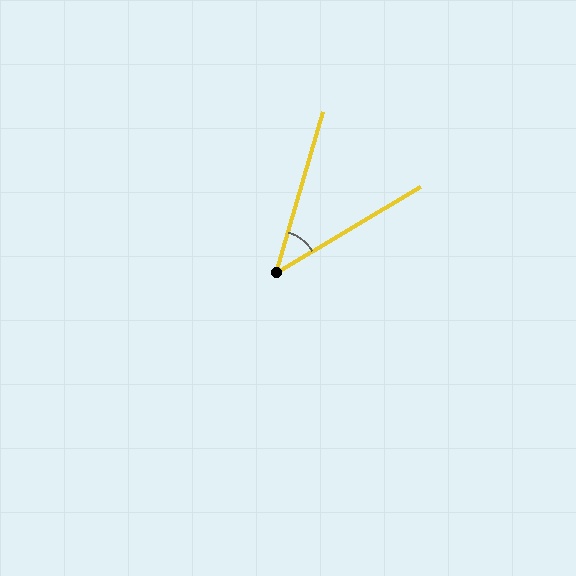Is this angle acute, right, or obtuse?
It is acute.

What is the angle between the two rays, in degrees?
Approximately 43 degrees.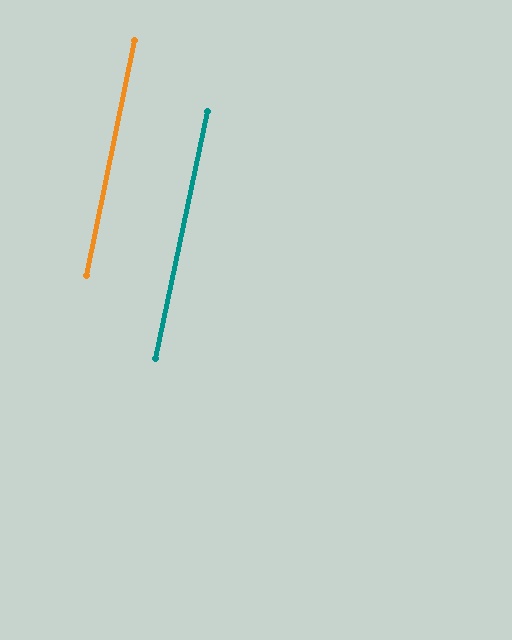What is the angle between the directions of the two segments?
Approximately 0 degrees.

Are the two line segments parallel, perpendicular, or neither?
Parallel — their directions differ by only 0.4°.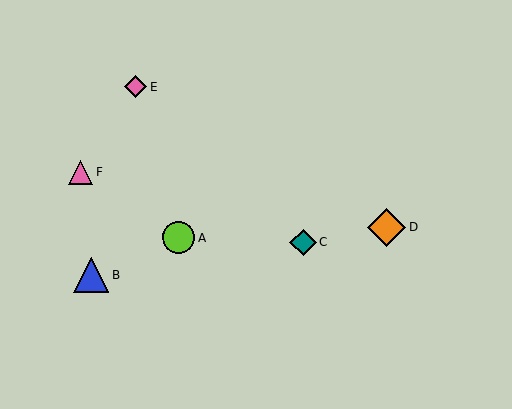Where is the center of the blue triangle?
The center of the blue triangle is at (91, 275).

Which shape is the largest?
The orange diamond (labeled D) is the largest.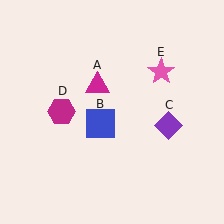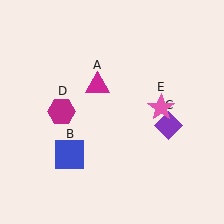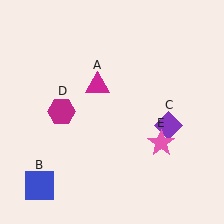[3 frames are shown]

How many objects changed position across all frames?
2 objects changed position: blue square (object B), pink star (object E).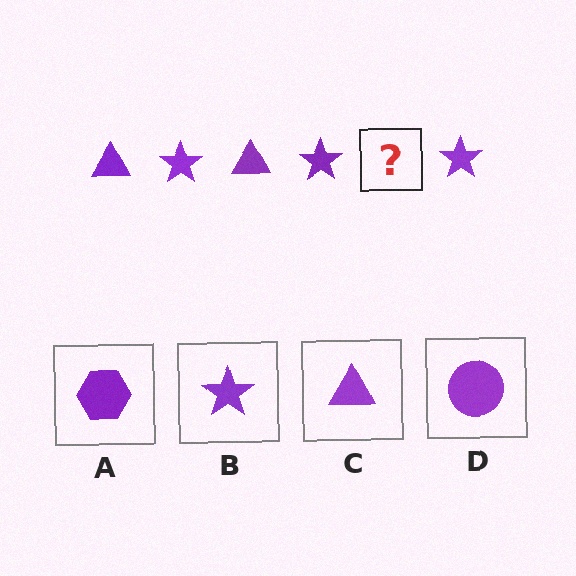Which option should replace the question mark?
Option C.